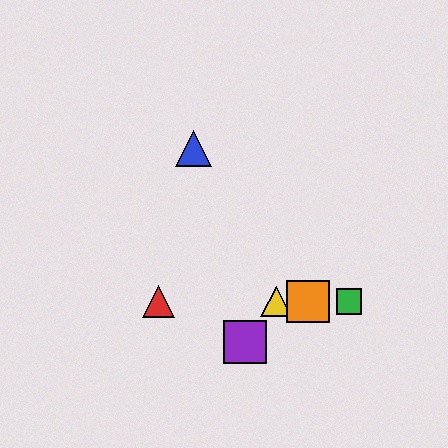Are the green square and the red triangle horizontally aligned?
Yes, both are at y≈302.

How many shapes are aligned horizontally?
4 shapes (the red triangle, the green square, the yellow triangle, the orange square) are aligned horizontally.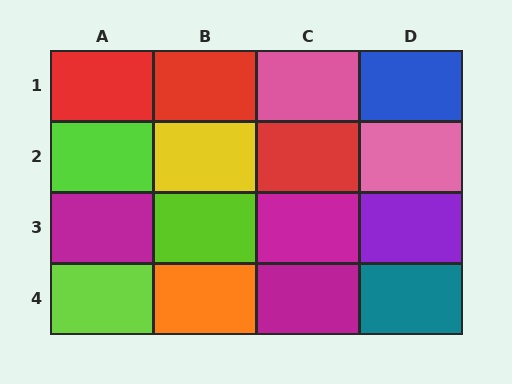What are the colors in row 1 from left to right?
Red, red, pink, blue.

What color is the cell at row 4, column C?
Magenta.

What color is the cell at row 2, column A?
Lime.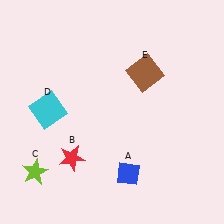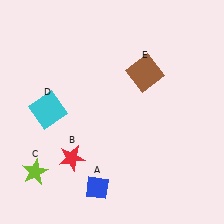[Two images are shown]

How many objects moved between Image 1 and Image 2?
1 object moved between the two images.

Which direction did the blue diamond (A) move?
The blue diamond (A) moved left.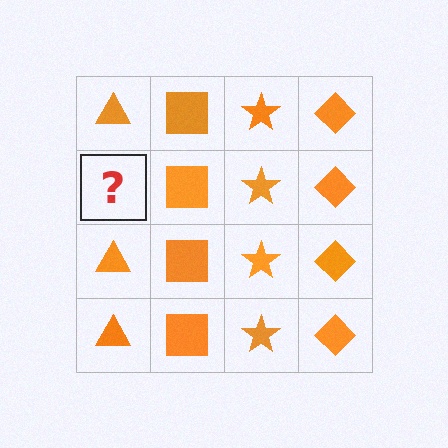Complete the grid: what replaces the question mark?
The question mark should be replaced with an orange triangle.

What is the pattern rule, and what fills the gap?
The rule is that each column has a consistent shape. The gap should be filled with an orange triangle.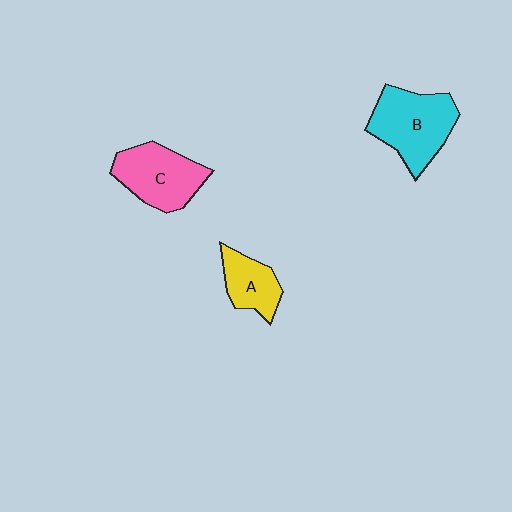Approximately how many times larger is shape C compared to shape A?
Approximately 1.6 times.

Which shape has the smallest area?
Shape A (yellow).